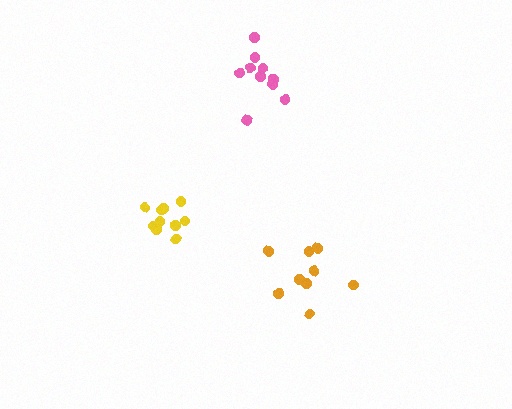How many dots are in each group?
Group 1: 9 dots, Group 2: 11 dots, Group 3: 10 dots (30 total).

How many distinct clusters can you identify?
There are 3 distinct clusters.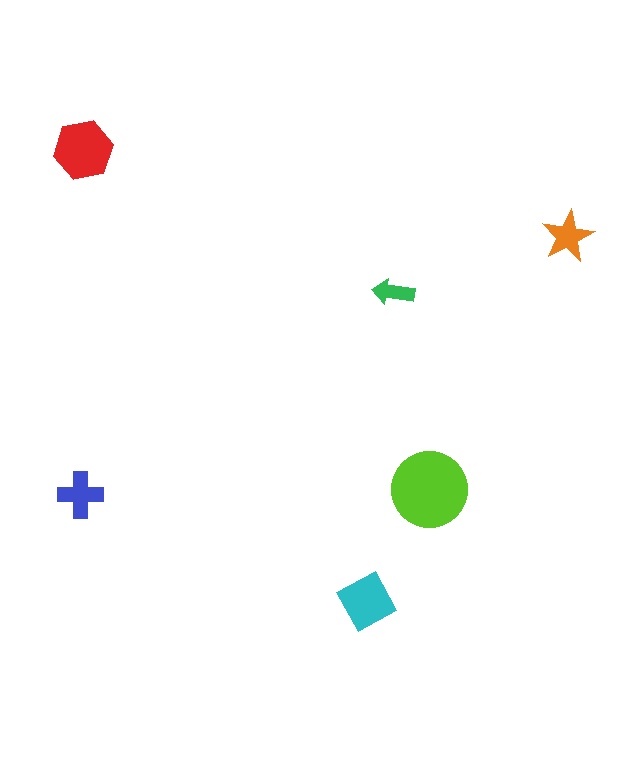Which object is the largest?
The lime circle.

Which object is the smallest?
The green arrow.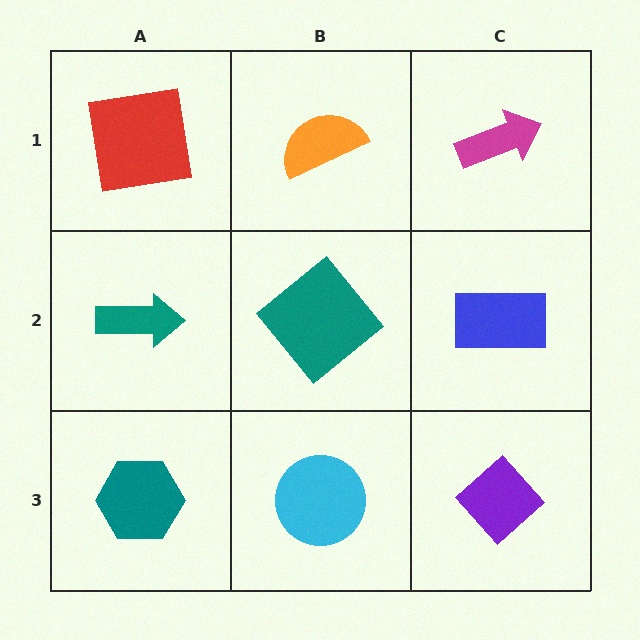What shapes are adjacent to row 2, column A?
A red square (row 1, column A), a teal hexagon (row 3, column A), a teal diamond (row 2, column B).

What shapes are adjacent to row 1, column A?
A teal arrow (row 2, column A), an orange semicircle (row 1, column B).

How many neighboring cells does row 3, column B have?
3.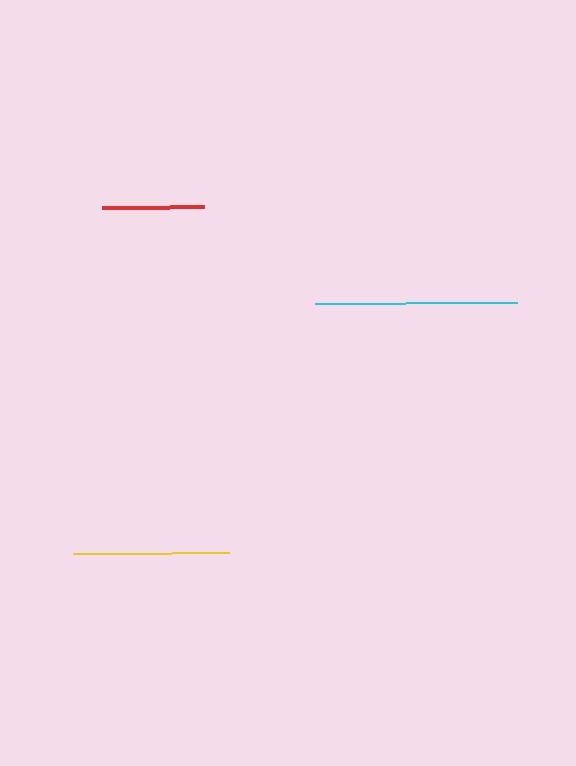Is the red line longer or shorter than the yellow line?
The yellow line is longer than the red line.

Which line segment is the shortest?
The red line is the shortest at approximately 102 pixels.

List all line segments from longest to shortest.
From longest to shortest: cyan, yellow, red.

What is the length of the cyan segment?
The cyan segment is approximately 202 pixels long.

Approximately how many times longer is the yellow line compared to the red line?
The yellow line is approximately 1.5 times the length of the red line.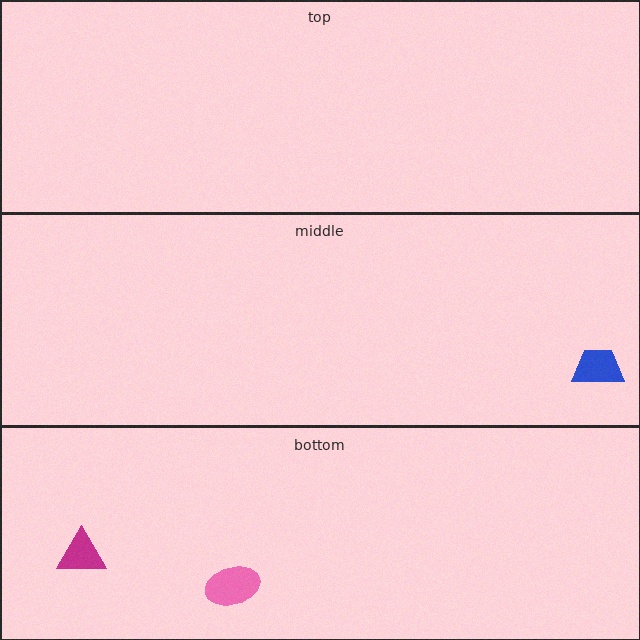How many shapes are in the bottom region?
2.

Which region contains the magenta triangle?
The bottom region.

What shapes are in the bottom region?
The pink ellipse, the magenta triangle.